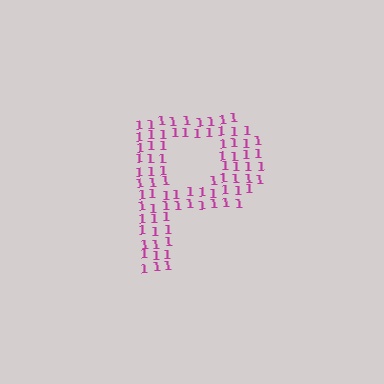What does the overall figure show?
The overall figure shows the letter P.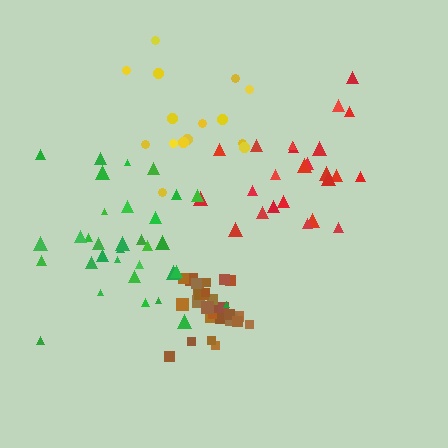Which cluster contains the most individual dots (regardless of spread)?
Green (33).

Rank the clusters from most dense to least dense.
brown, red, green, yellow.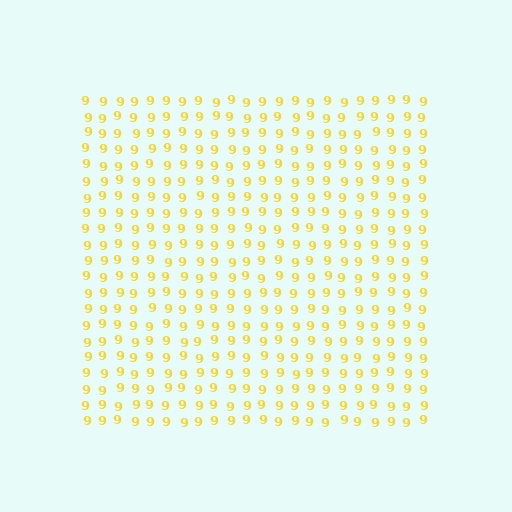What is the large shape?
The large shape is a square.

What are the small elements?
The small elements are digit 9's.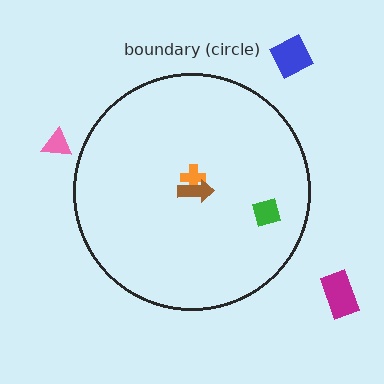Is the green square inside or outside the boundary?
Inside.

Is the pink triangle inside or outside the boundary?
Outside.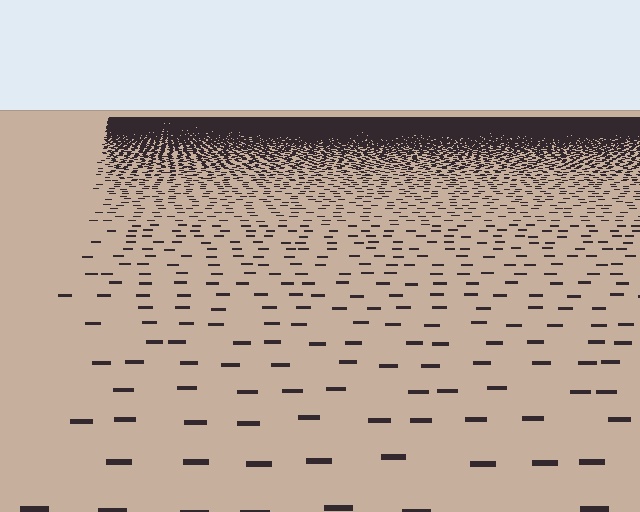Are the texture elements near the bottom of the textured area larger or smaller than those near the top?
Larger. Near the bottom, elements are closer to the viewer and appear at a bigger on-screen size.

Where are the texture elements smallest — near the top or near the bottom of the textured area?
Near the top.